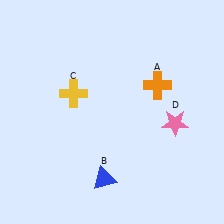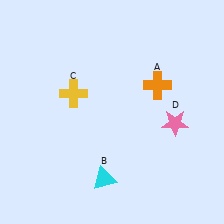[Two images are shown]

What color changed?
The triangle (B) changed from blue in Image 1 to cyan in Image 2.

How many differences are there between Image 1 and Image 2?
There is 1 difference between the two images.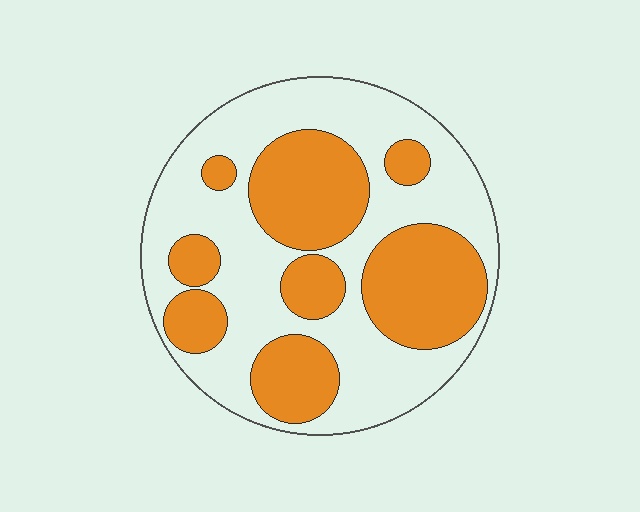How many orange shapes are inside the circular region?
8.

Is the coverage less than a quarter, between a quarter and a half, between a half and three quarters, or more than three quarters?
Between a quarter and a half.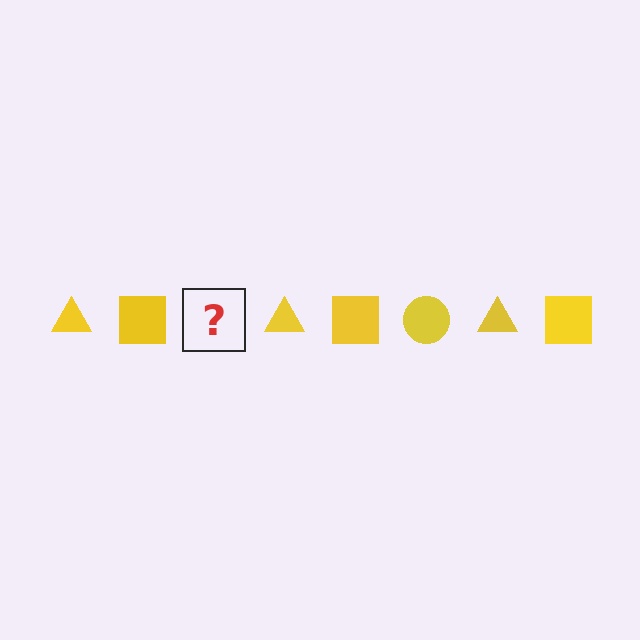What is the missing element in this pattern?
The missing element is a yellow circle.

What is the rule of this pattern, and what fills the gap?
The rule is that the pattern cycles through triangle, square, circle shapes in yellow. The gap should be filled with a yellow circle.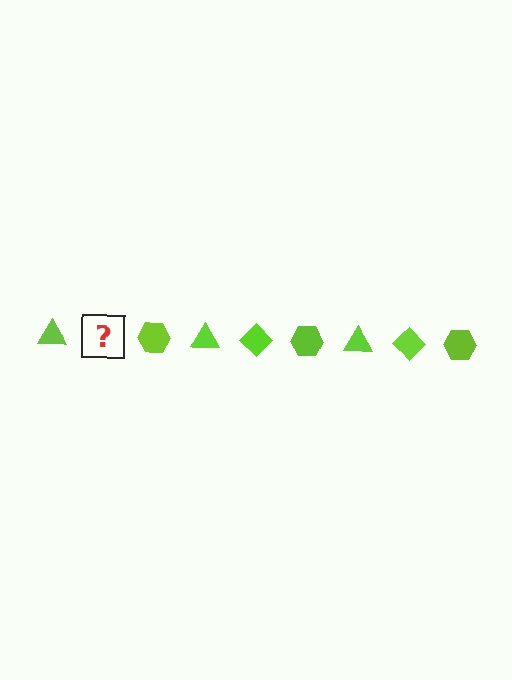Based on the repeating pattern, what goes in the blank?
The blank should be a lime diamond.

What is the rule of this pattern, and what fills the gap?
The rule is that the pattern cycles through triangle, diamond, hexagon shapes in lime. The gap should be filled with a lime diamond.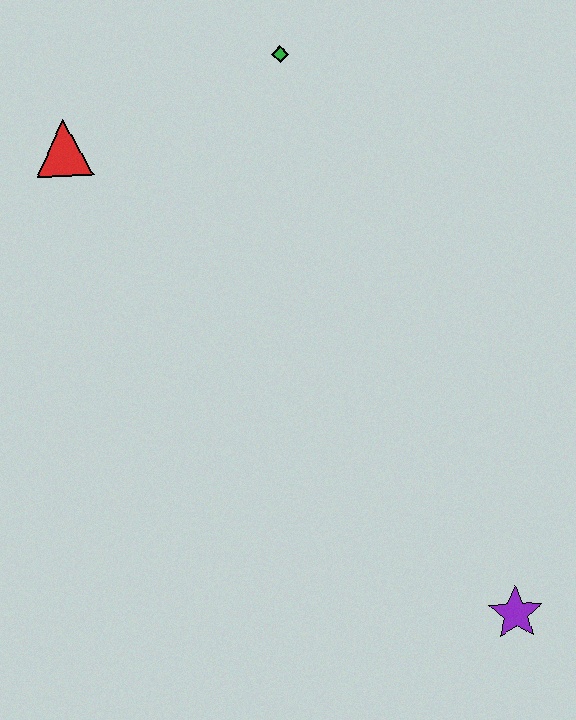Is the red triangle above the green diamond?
No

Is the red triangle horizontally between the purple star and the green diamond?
No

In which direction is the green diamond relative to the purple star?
The green diamond is above the purple star.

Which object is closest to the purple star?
The green diamond is closest to the purple star.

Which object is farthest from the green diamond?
The purple star is farthest from the green diamond.